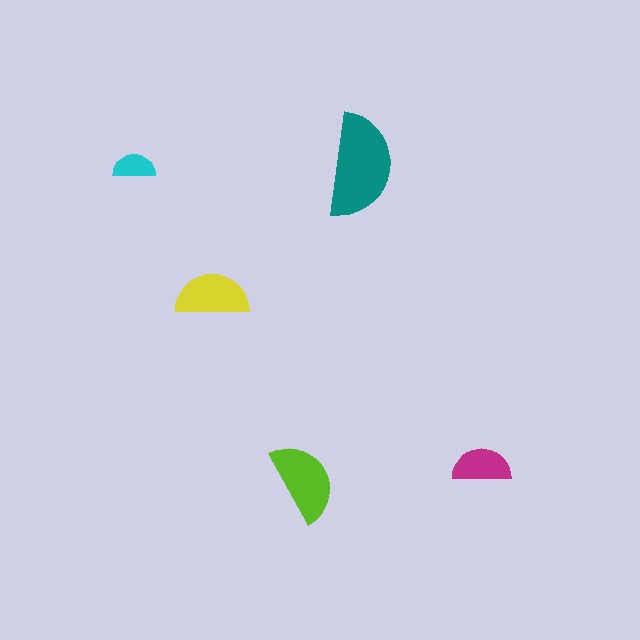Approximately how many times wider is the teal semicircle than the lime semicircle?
About 1.5 times wider.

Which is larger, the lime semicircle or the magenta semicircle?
The lime one.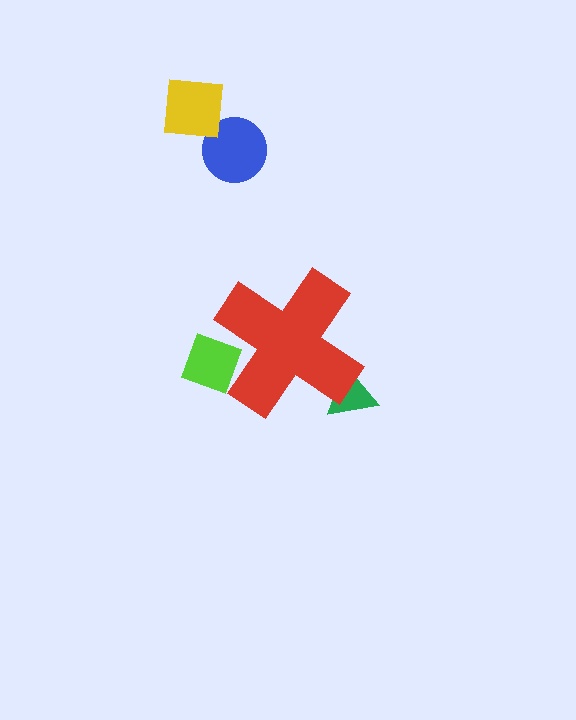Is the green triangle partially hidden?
Yes, the green triangle is partially hidden behind the red cross.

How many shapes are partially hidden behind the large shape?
2 shapes are partially hidden.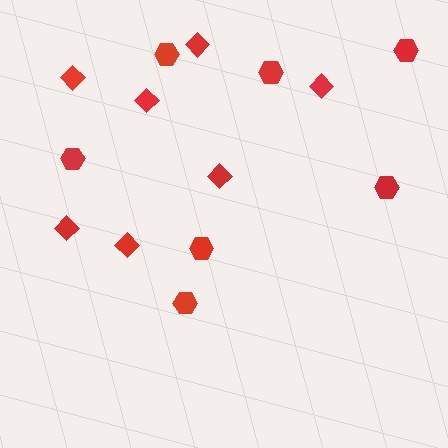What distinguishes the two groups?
There are 2 groups: one group of hexagons (7) and one group of diamonds (7).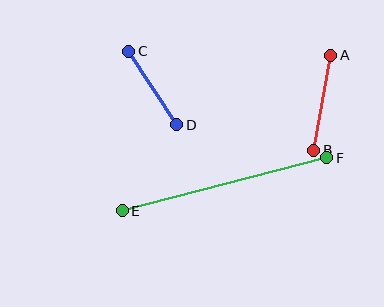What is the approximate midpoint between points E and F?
The midpoint is at approximately (224, 184) pixels.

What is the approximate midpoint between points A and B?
The midpoint is at approximately (322, 103) pixels.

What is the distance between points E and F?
The distance is approximately 211 pixels.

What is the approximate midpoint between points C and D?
The midpoint is at approximately (153, 88) pixels.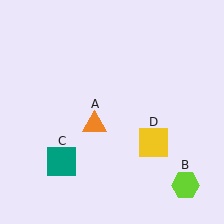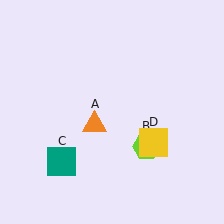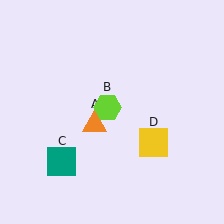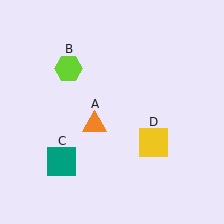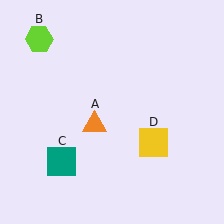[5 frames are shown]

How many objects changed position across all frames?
1 object changed position: lime hexagon (object B).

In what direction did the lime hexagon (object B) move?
The lime hexagon (object B) moved up and to the left.